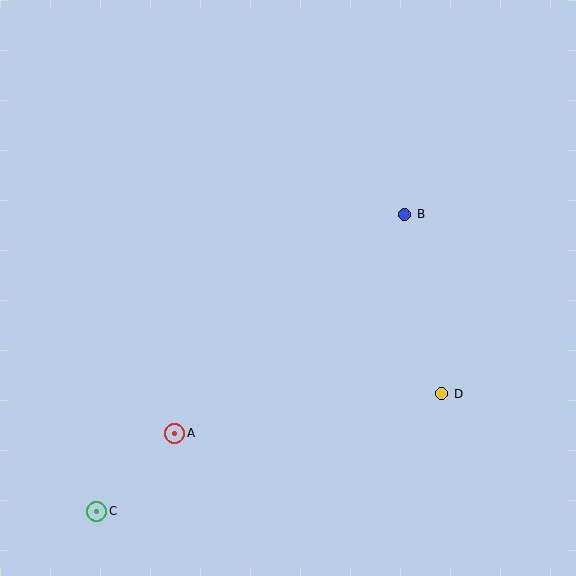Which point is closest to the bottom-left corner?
Point C is closest to the bottom-left corner.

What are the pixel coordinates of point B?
Point B is at (405, 214).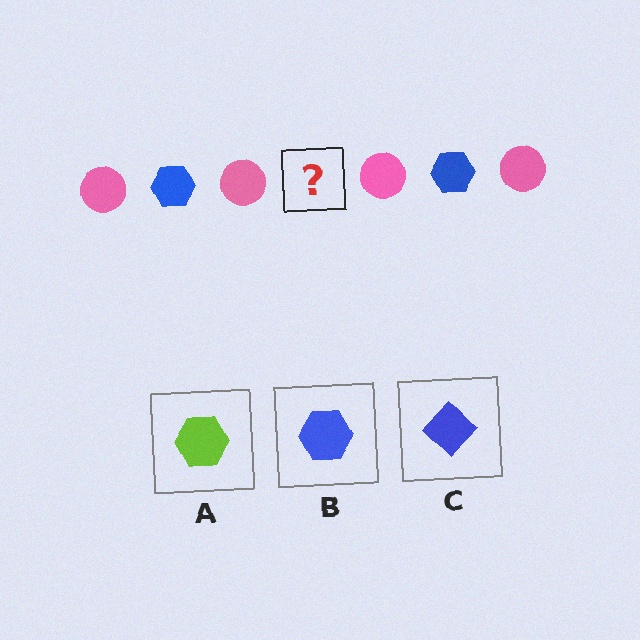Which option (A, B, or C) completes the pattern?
B.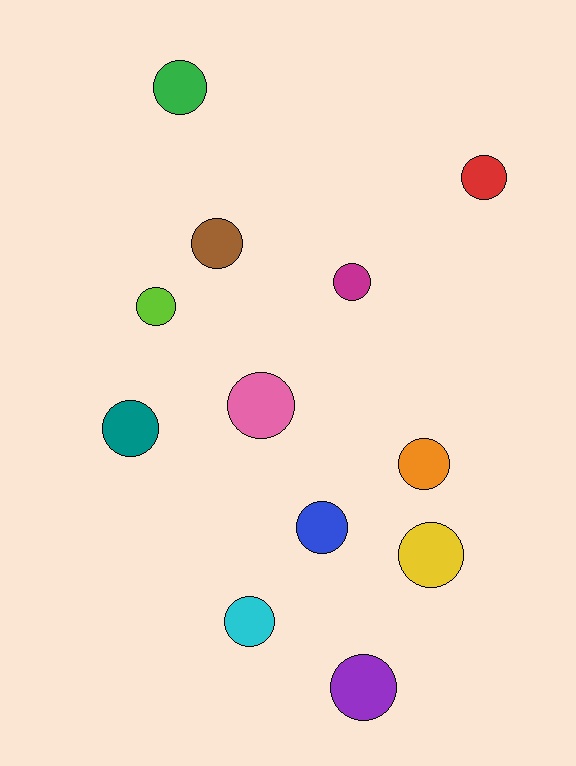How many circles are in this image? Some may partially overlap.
There are 12 circles.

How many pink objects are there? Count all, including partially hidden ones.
There is 1 pink object.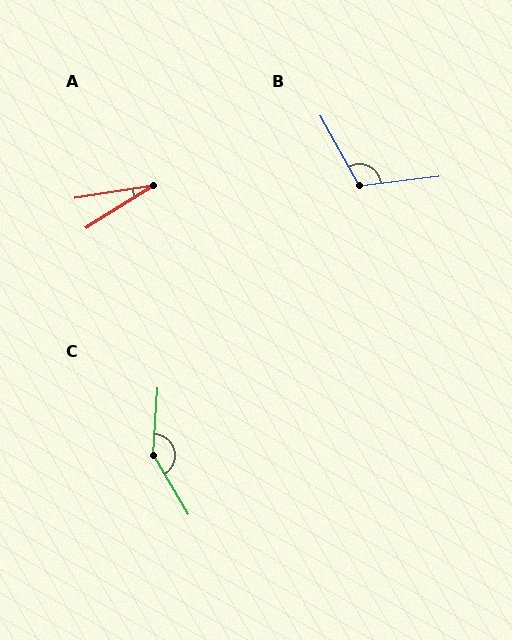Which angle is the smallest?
A, at approximately 23 degrees.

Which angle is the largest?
C, at approximately 146 degrees.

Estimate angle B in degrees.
Approximately 112 degrees.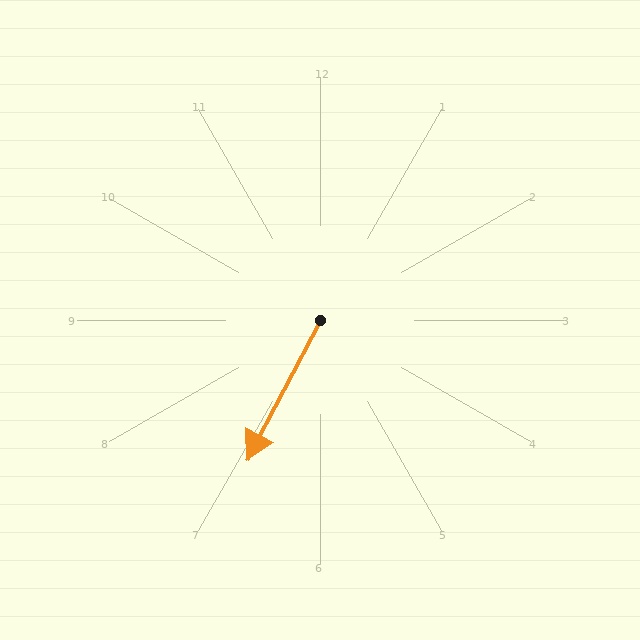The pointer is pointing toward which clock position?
Roughly 7 o'clock.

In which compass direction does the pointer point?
Southwest.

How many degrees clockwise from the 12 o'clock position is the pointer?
Approximately 208 degrees.